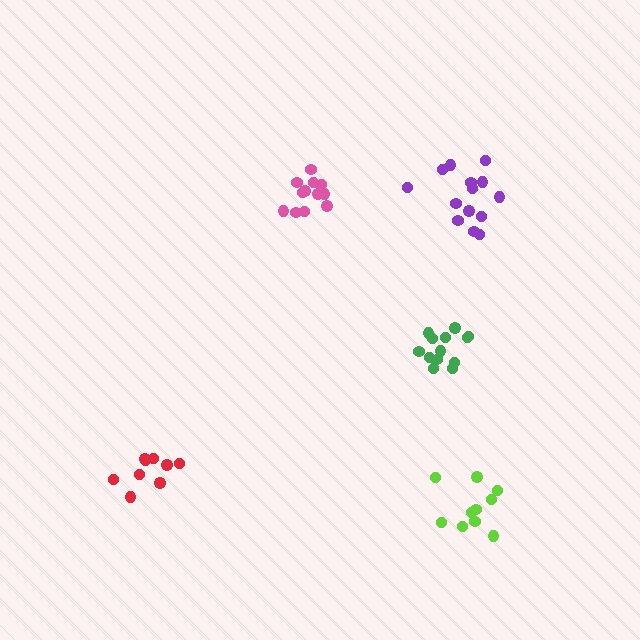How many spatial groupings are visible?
There are 5 spatial groupings.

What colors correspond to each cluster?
The clusters are colored: green, pink, lime, red, purple.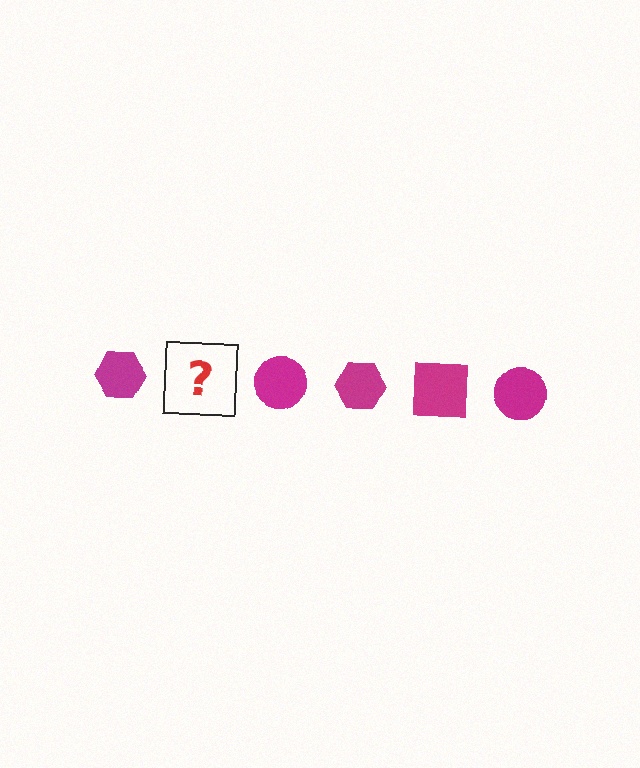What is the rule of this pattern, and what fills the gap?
The rule is that the pattern cycles through hexagon, square, circle shapes in magenta. The gap should be filled with a magenta square.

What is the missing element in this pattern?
The missing element is a magenta square.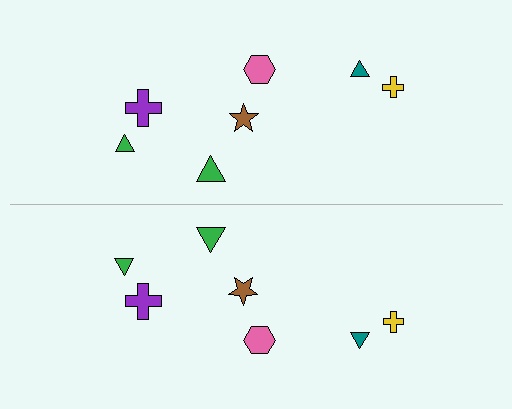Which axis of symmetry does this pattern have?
The pattern has a horizontal axis of symmetry running through the center of the image.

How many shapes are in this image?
There are 14 shapes in this image.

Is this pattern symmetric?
Yes, this pattern has bilateral (reflection) symmetry.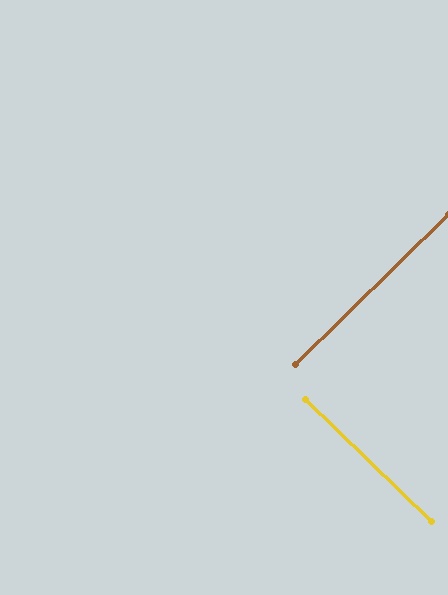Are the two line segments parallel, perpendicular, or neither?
Perpendicular — they meet at approximately 89°.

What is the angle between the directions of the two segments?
Approximately 89 degrees.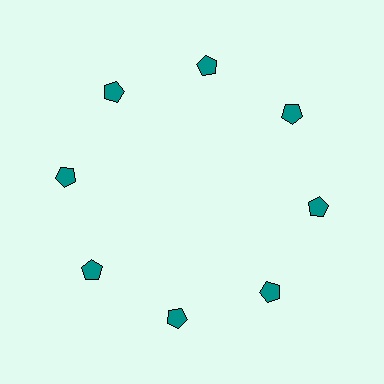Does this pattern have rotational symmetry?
Yes, this pattern has 8-fold rotational symmetry. It looks the same after rotating 45 degrees around the center.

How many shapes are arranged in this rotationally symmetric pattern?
There are 8 shapes, arranged in 8 groups of 1.